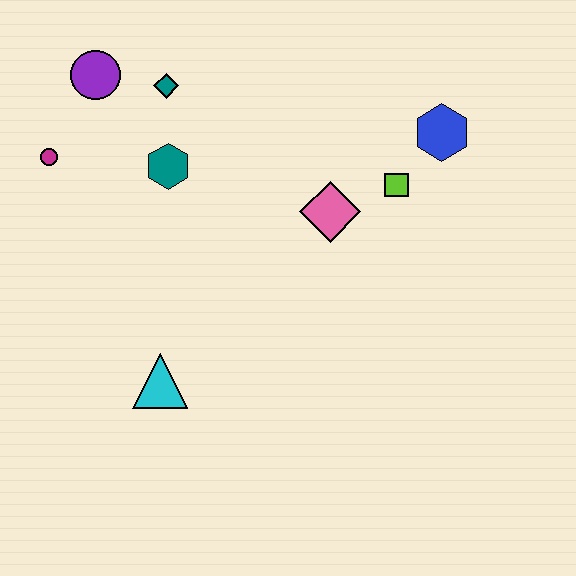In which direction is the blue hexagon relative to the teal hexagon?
The blue hexagon is to the right of the teal hexagon.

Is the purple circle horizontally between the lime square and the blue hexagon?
No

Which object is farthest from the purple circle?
The blue hexagon is farthest from the purple circle.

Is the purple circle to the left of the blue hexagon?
Yes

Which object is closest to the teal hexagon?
The teal diamond is closest to the teal hexagon.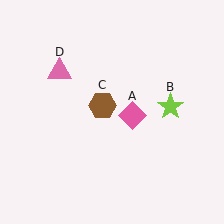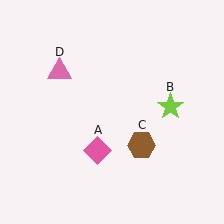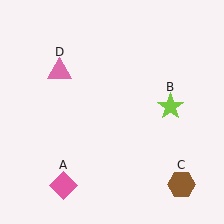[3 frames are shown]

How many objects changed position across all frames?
2 objects changed position: pink diamond (object A), brown hexagon (object C).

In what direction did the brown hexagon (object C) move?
The brown hexagon (object C) moved down and to the right.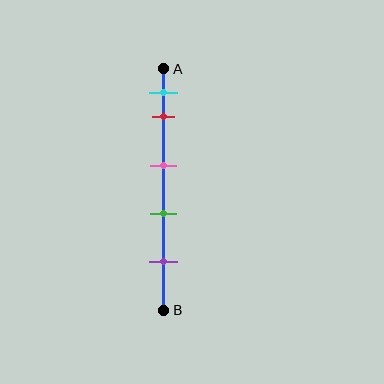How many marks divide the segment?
There are 5 marks dividing the segment.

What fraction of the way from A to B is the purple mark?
The purple mark is approximately 80% (0.8) of the way from A to B.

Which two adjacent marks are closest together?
The cyan and red marks are the closest adjacent pair.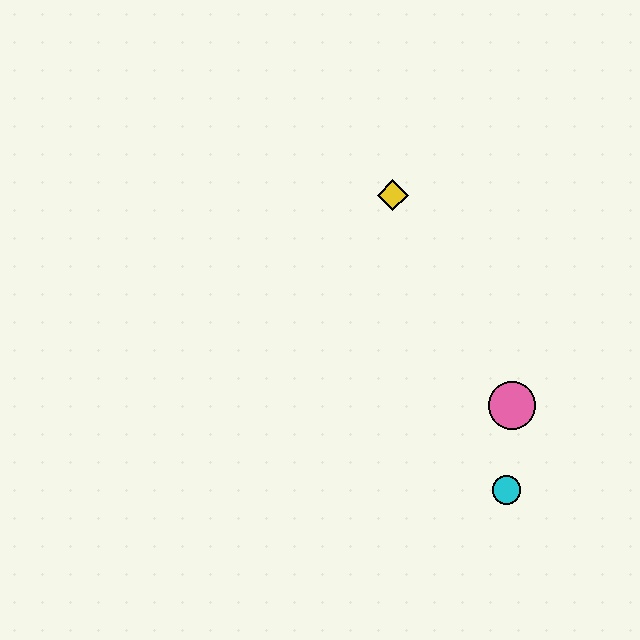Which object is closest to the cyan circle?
The pink circle is closest to the cyan circle.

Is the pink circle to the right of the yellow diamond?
Yes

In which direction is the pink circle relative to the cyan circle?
The pink circle is above the cyan circle.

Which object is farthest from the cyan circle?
The yellow diamond is farthest from the cyan circle.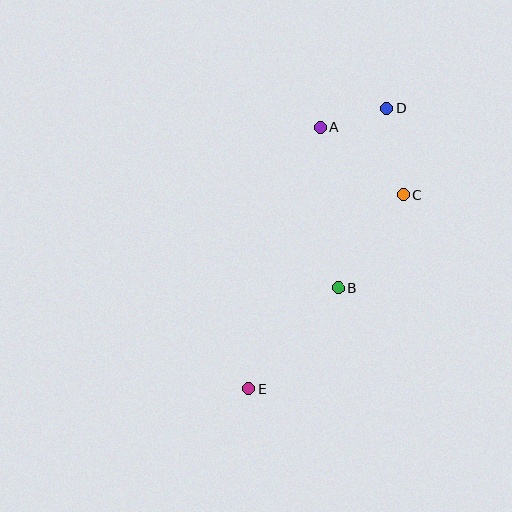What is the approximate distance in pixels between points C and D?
The distance between C and D is approximately 88 pixels.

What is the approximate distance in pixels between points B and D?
The distance between B and D is approximately 186 pixels.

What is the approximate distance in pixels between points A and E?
The distance between A and E is approximately 271 pixels.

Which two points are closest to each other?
Points A and D are closest to each other.